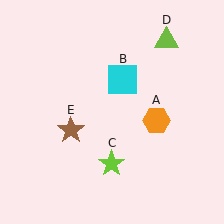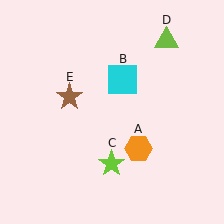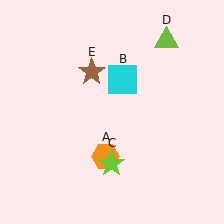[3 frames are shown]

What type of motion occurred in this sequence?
The orange hexagon (object A), brown star (object E) rotated clockwise around the center of the scene.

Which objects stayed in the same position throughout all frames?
Cyan square (object B) and lime star (object C) and lime triangle (object D) remained stationary.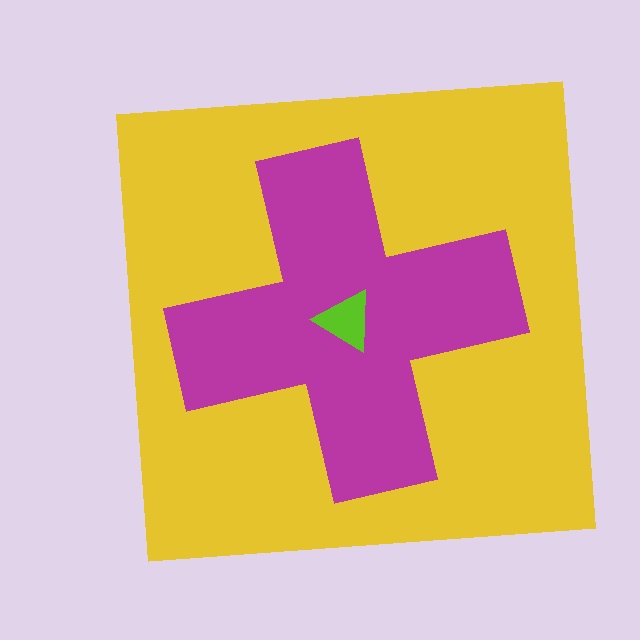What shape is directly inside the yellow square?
The magenta cross.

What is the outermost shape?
The yellow square.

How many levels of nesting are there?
3.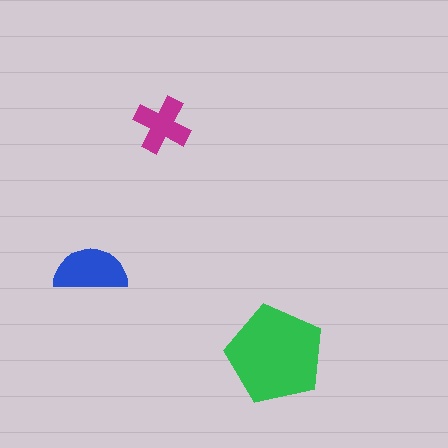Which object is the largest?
The green pentagon.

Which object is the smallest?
The magenta cross.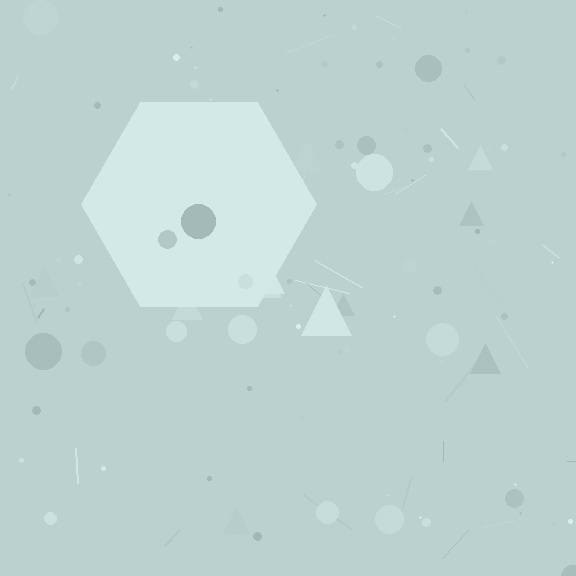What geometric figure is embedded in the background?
A hexagon is embedded in the background.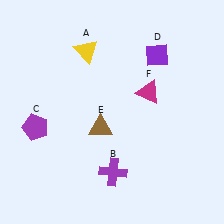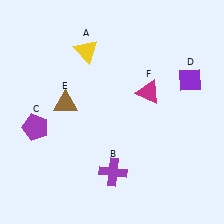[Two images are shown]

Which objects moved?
The objects that moved are: the purple diamond (D), the brown triangle (E).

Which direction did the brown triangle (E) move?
The brown triangle (E) moved left.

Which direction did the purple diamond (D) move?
The purple diamond (D) moved right.